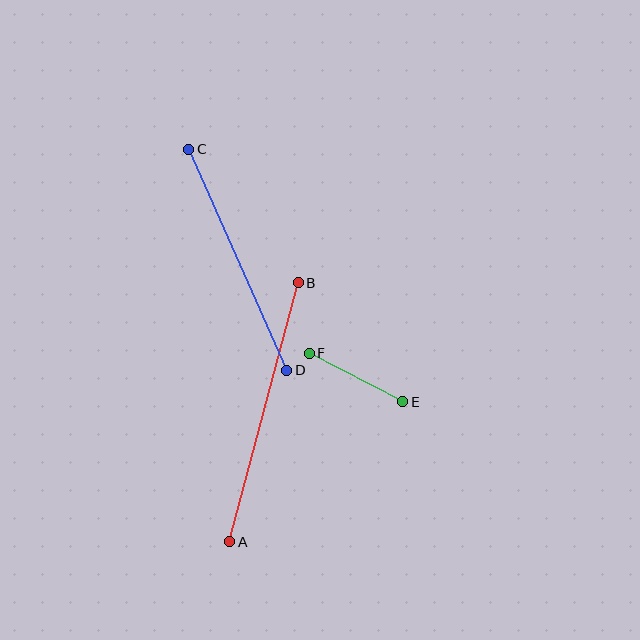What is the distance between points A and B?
The distance is approximately 268 pixels.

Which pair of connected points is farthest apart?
Points A and B are farthest apart.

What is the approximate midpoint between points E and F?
The midpoint is at approximately (356, 378) pixels.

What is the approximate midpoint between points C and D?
The midpoint is at approximately (238, 260) pixels.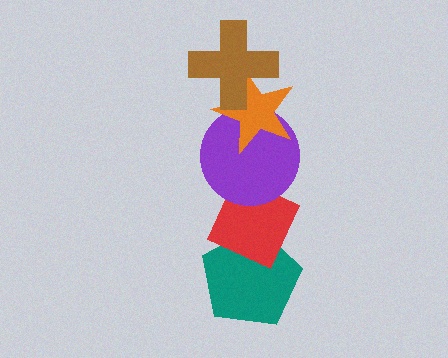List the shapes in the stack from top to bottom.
From top to bottom: the brown cross, the orange star, the purple circle, the red diamond, the teal pentagon.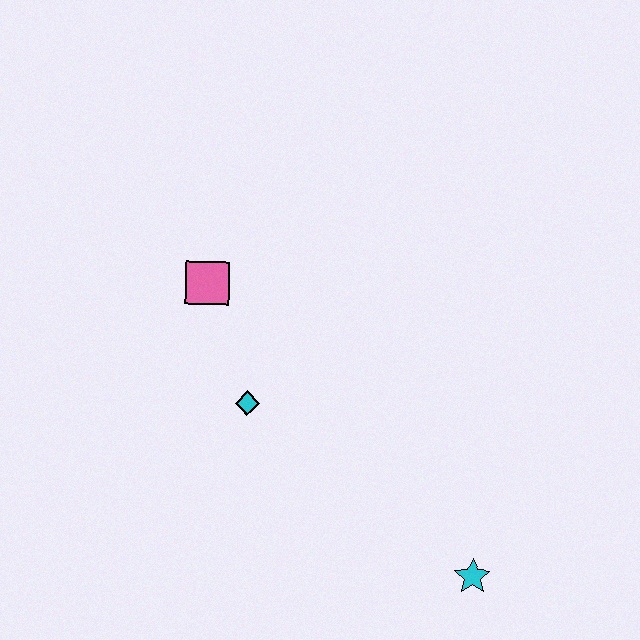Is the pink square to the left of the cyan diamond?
Yes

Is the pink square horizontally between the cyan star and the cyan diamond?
No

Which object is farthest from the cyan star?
The pink square is farthest from the cyan star.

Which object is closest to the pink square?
The cyan diamond is closest to the pink square.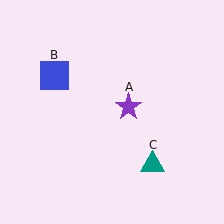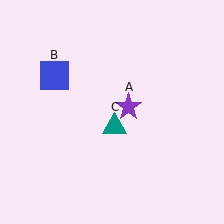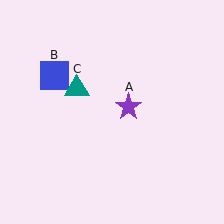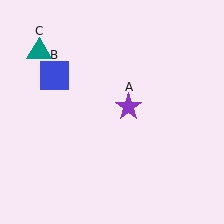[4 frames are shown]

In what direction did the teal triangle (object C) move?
The teal triangle (object C) moved up and to the left.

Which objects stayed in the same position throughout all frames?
Purple star (object A) and blue square (object B) remained stationary.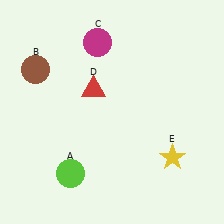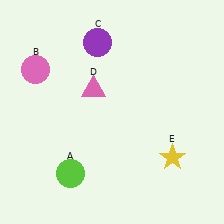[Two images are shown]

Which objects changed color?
B changed from brown to pink. C changed from magenta to purple. D changed from red to pink.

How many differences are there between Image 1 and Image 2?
There are 3 differences between the two images.